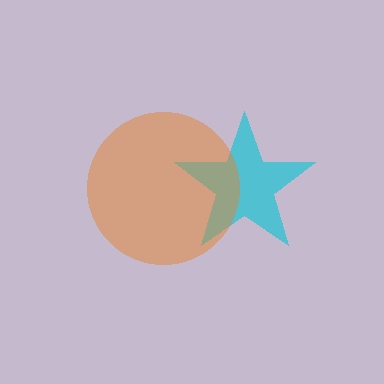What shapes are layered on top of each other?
The layered shapes are: a cyan star, an orange circle.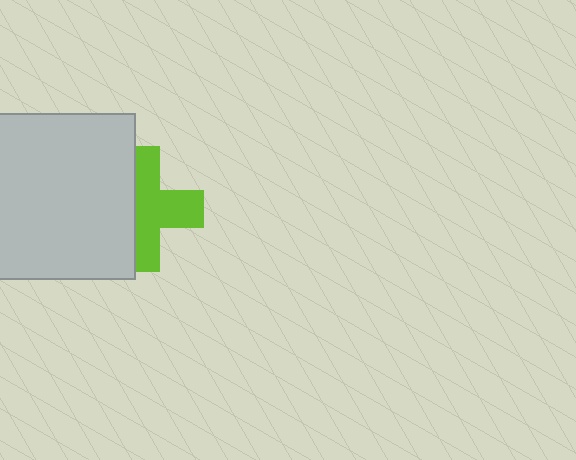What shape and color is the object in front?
The object in front is a light gray rectangle.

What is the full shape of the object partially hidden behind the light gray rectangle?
The partially hidden object is a lime cross.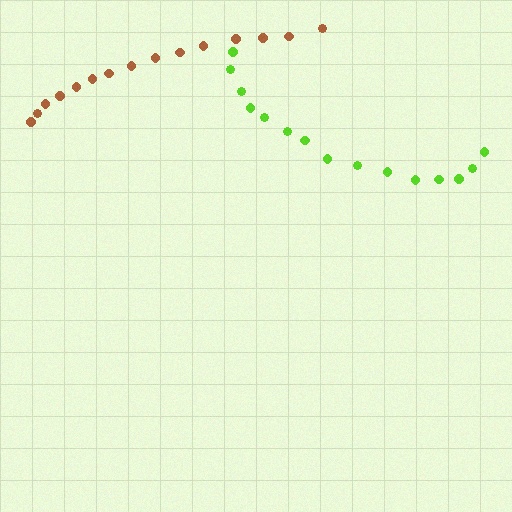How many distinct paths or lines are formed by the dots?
There are 2 distinct paths.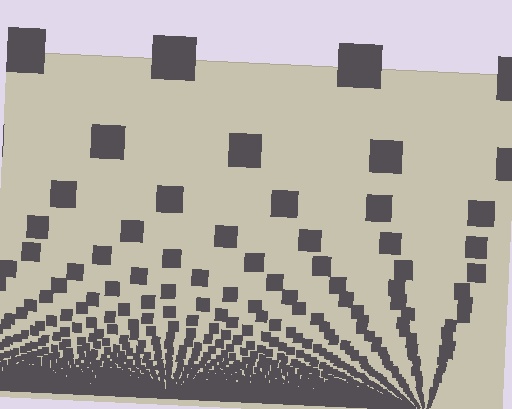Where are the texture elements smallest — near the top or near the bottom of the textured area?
Near the bottom.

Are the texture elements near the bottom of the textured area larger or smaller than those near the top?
Smaller. The gradient is inverted — elements near the bottom are smaller and denser.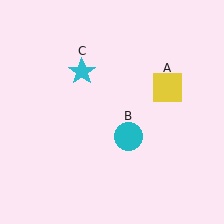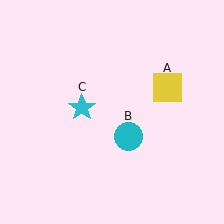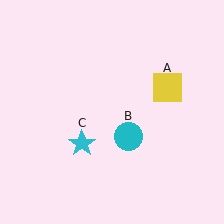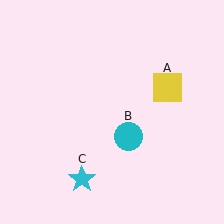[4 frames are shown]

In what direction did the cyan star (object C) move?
The cyan star (object C) moved down.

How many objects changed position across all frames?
1 object changed position: cyan star (object C).